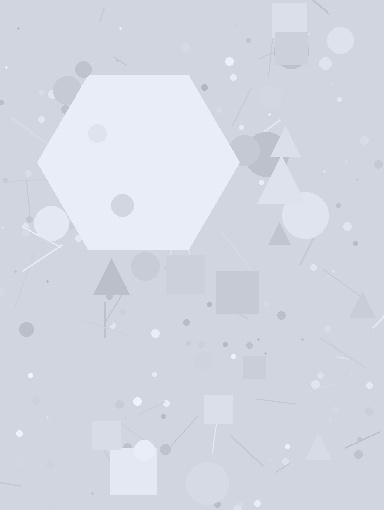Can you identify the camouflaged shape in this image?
The camouflaged shape is a hexagon.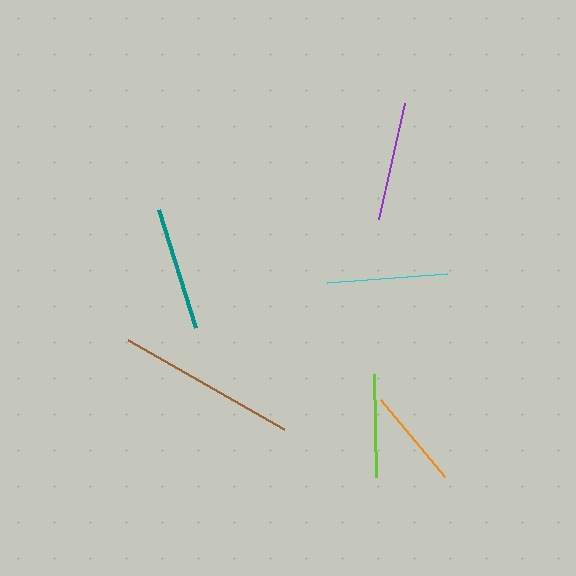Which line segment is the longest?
The brown line is the longest at approximately 180 pixels.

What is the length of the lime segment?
The lime segment is approximately 103 pixels long.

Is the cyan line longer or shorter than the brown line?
The brown line is longer than the cyan line.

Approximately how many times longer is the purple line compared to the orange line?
The purple line is approximately 1.2 times the length of the orange line.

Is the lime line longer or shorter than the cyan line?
The cyan line is longer than the lime line.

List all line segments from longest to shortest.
From longest to shortest: brown, teal, cyan, purple, lime, orange.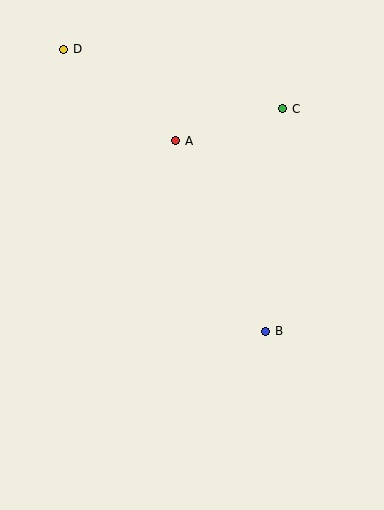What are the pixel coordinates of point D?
Point D is at (64, 49).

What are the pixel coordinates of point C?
Point C is at (283, 109).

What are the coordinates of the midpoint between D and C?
The midpoint between D and C is at (173, 79).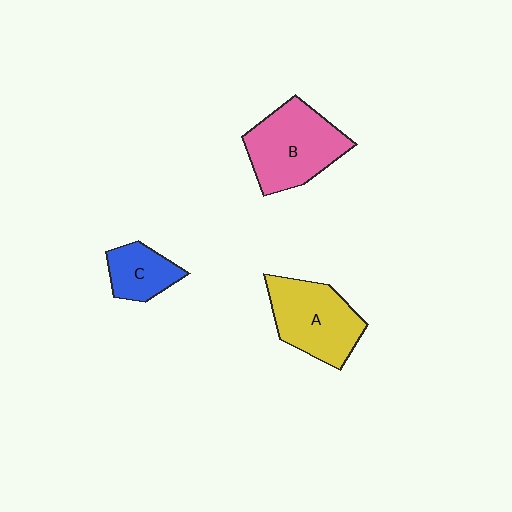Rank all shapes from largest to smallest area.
From largest to smallest: B (pink), A (yellow), C (blue).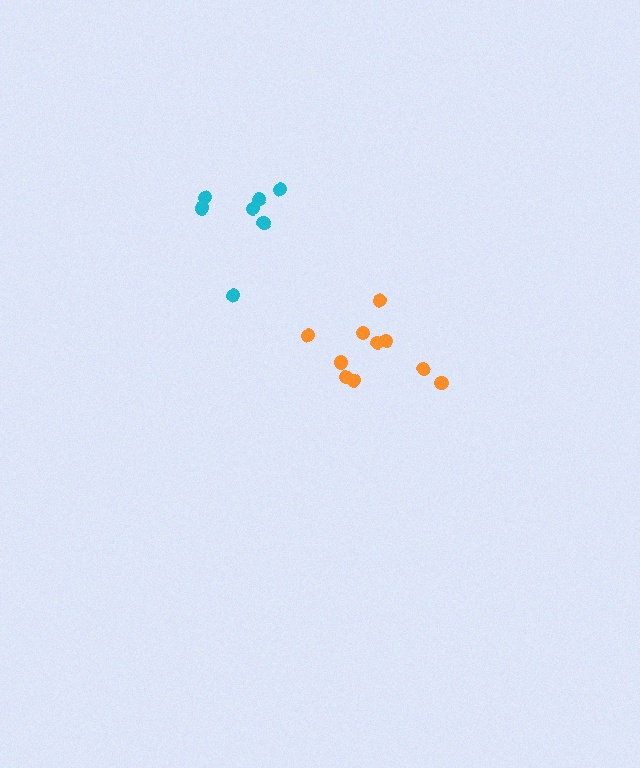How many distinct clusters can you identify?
There are 2 distinct clusters.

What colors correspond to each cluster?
The clusters are colored: cyan, orange.